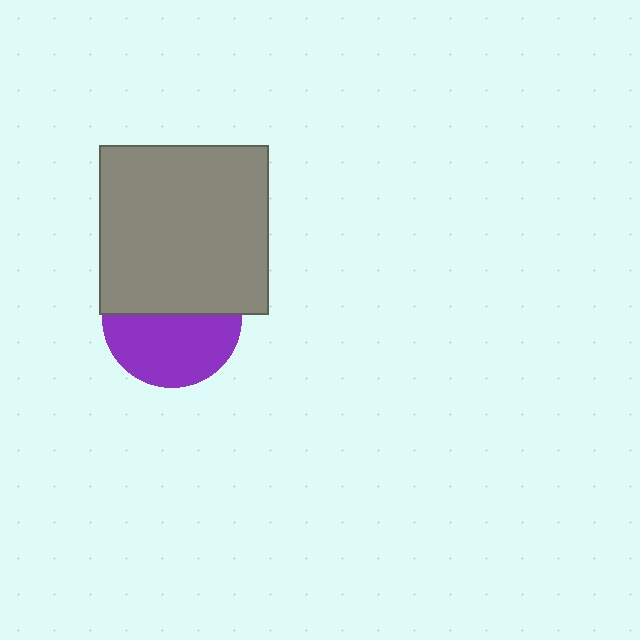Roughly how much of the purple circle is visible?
About half of it is visible (roughly 52%).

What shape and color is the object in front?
The object in front is a gray square.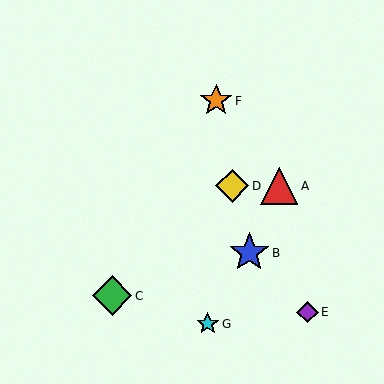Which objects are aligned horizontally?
Objects A, D are aligned horizontally.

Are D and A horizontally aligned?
Yes, both are at y≈186.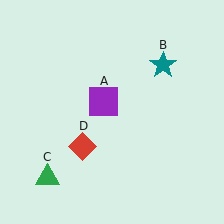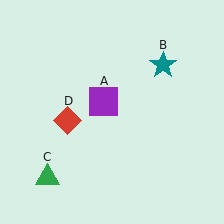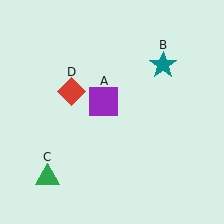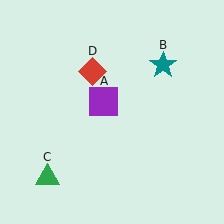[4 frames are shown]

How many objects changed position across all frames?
1 object changed position: red diamond (object D).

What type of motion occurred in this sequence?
The red diamond (object D) rotated clockwise around the center of the scene.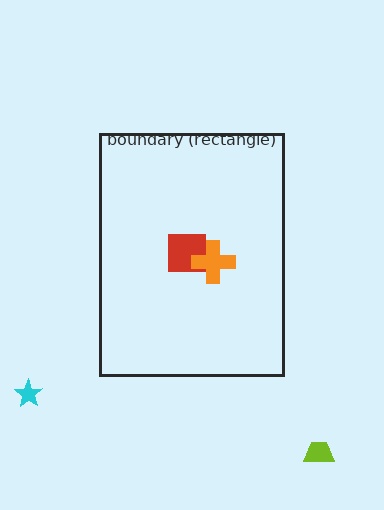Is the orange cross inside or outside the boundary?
Inside.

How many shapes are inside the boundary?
2 inside, 2 outside.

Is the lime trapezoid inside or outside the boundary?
Outside.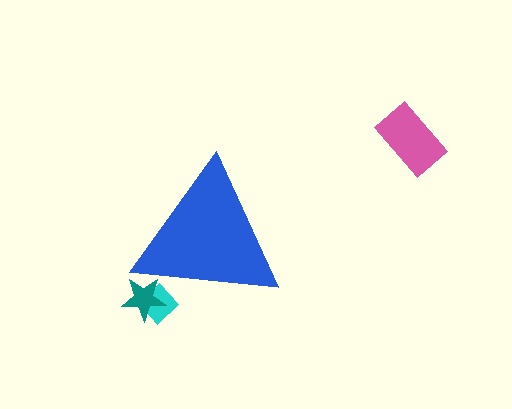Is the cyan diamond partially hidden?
Yes, the cyan diamond is partially hidden behind the blue triangle.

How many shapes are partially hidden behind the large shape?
2 shapes are partially hidden.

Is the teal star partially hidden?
Yes, the teal star is partially hidden behind the blue triangle.